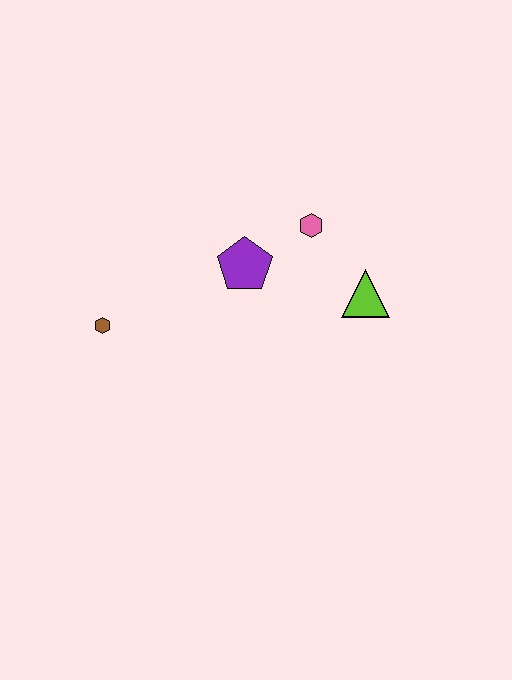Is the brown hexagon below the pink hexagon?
Yes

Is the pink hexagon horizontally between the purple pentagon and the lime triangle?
Yes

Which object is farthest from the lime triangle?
The brown hexagon is farthest from the lime triangle.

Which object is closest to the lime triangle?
The pink hexagon is closest to the lime triangle.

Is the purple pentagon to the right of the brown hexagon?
Yes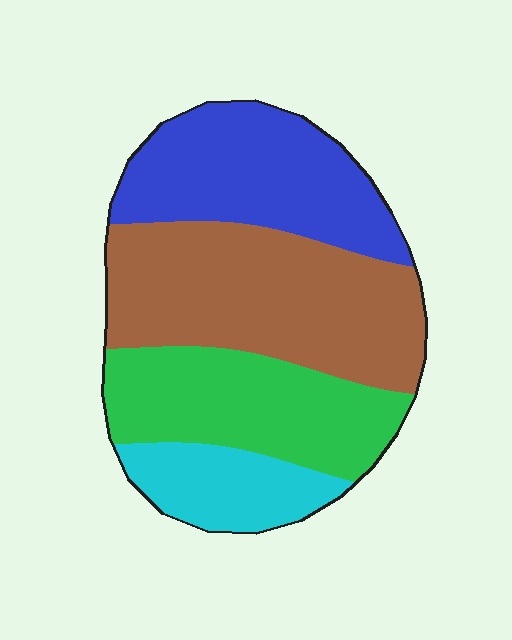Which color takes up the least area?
Cyan, at roughly 15%.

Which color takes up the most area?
Brown, at roughly 35%.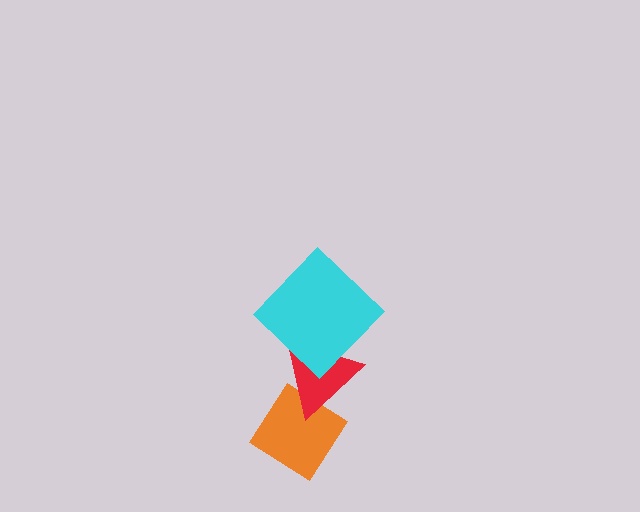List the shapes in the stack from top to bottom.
From top to bottom: the cyan diamond, the red triangle, the orange diamond.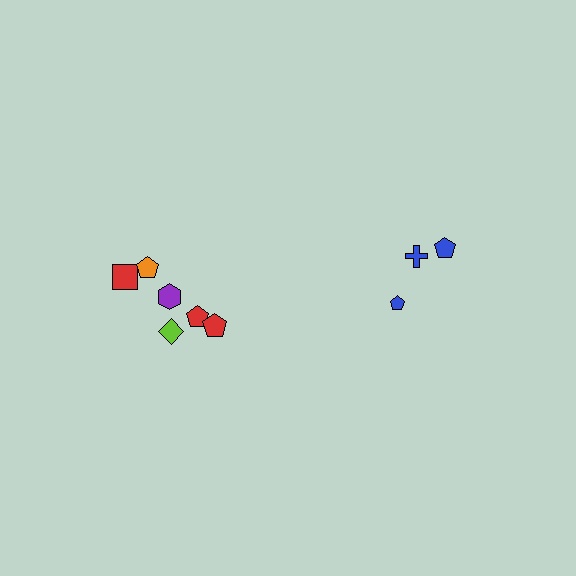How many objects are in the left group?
There are 6 objects.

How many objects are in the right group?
There are 3 objects.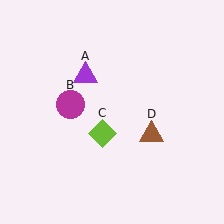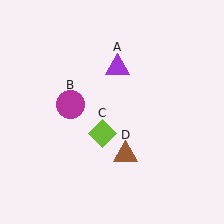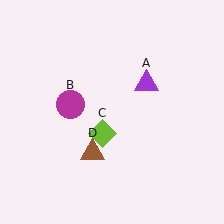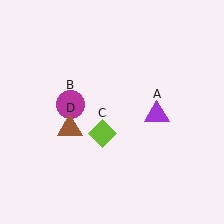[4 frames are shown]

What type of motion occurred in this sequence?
The purple triangle (object A), brown triangle (object D) rotated clockwise around the center of the scene.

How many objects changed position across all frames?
2 objects changed position: purple triangle (object A), brown triangle (object D).